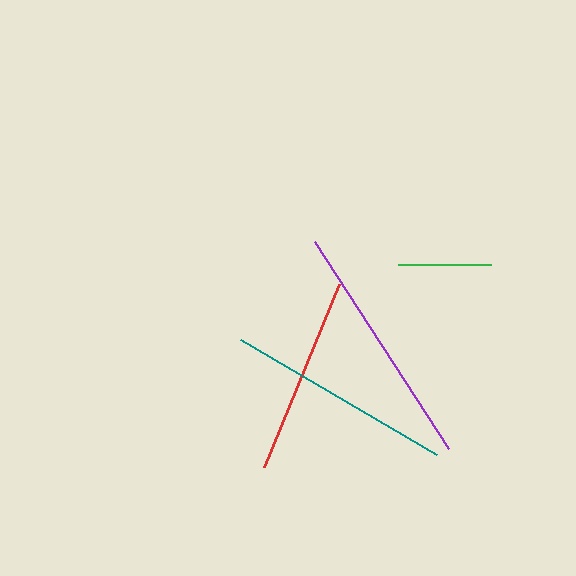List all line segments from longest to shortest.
From longest to shortest: purple, teal, red, green.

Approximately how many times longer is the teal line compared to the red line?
The teal line is approximately 1.2 times the length of the red line.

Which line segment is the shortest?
The green line is the shortest at approximately 92 pixels.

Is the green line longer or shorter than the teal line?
The teal line is longer than the green line.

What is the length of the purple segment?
The purple segment is approximately 247 pixels long.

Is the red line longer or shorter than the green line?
The red line is longer than the green line.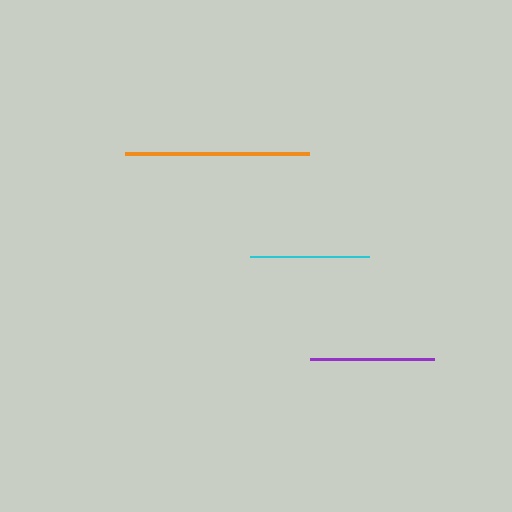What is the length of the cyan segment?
The cyan segment is approximately 119 pixels long.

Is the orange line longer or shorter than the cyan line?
The orange line is longer than the cyan line.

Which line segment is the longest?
The orange line is the longest at approximately 184 pixels.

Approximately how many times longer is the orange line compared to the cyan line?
The orange line is approximately 1.5 times the length of the cyan line.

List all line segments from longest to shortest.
From longest to shortest: orange, purple, cyan.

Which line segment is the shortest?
The cyan line is the shortest at approximately 119 pixels.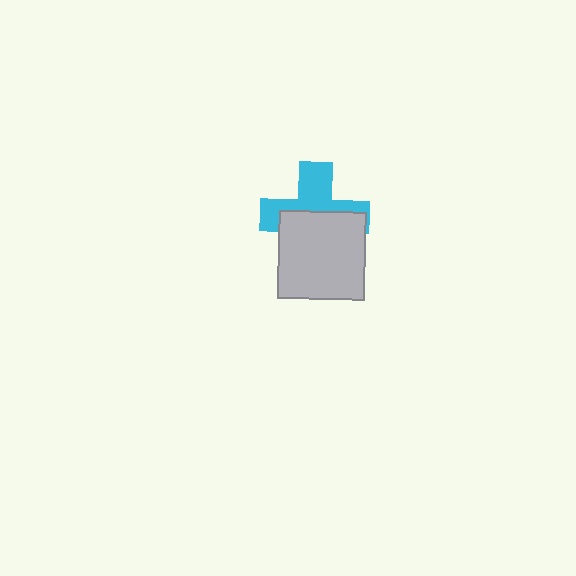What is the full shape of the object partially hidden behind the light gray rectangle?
The partially hidden object is a cyan cross.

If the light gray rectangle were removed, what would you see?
You would see the complete cyan cross.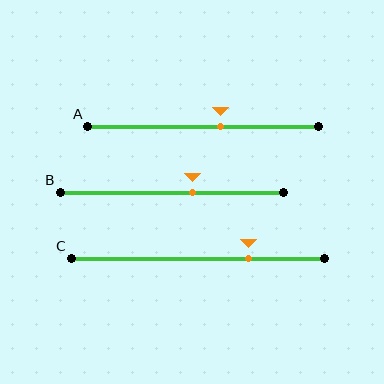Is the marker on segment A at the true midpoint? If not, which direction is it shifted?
No, the marker on segment A is shifted to the right by about 8% of the segment length.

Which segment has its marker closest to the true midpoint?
Segment A has its marker closest to the true midpoint.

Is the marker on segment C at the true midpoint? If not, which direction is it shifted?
No, the marker on segment C is shifted to the right by about 20% of the segment length.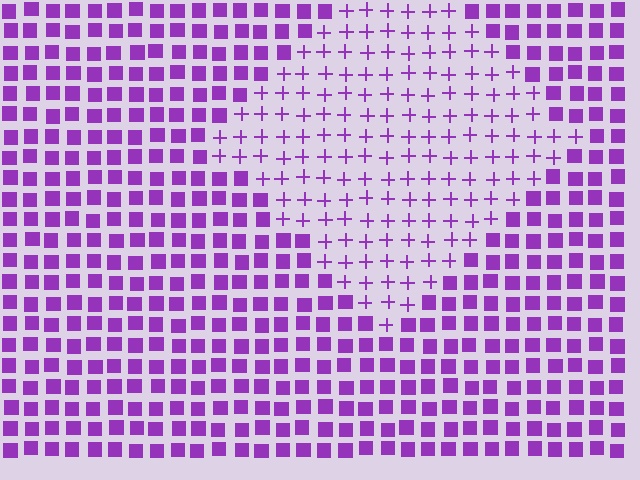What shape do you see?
I see a diamond.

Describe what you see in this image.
The image is filled with small purple elements arranged in a uniform grid. A diamond-shaped region contains plus signs, while the surrounding area contains squares. The boundary is defined purely by the change in element shape.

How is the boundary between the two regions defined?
The boundary is defined by a change in element shape: plus signs inside vs. squares outside. All elements share the same color and spacing.